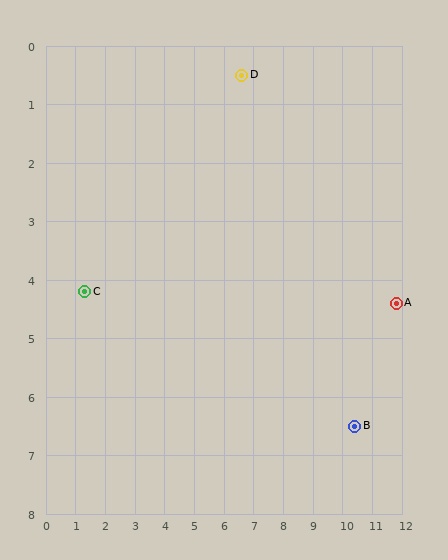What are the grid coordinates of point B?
Point B is at approximately (10.4, 6.5).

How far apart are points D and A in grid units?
Points D and A are about 6.5 grid units apart.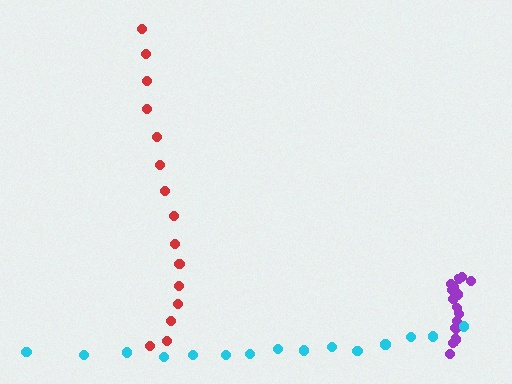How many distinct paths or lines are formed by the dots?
There are 3 distinct paths.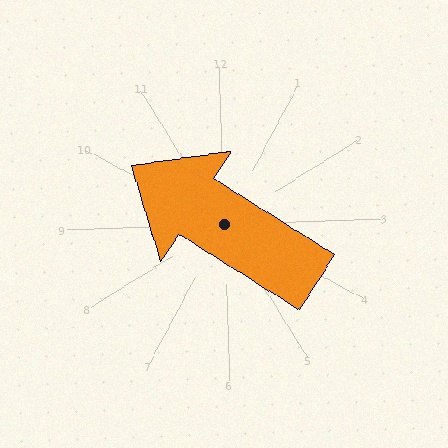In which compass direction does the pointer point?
Northwest.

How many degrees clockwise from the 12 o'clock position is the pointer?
Approximately 304 degrees.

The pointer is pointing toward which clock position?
Roughly 10 o'clock.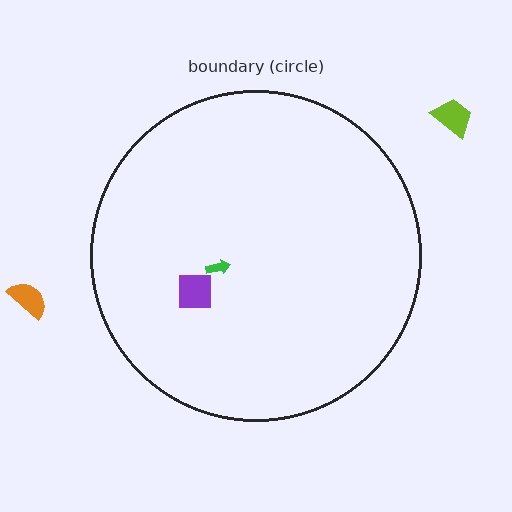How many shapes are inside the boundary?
2 inside, 2 outside.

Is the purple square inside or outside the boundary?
Inside.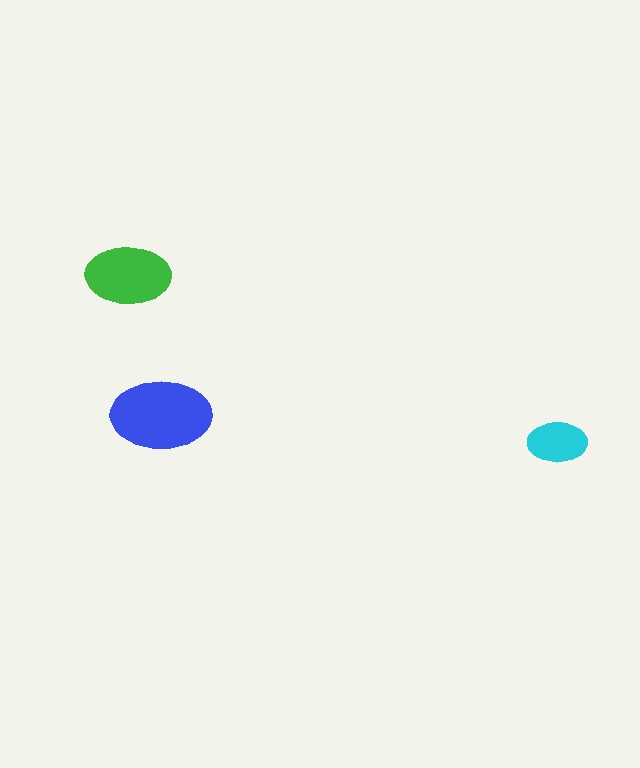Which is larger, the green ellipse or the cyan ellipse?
The green one.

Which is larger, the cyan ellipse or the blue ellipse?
The blue one.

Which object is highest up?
The green ellipse is topmost.